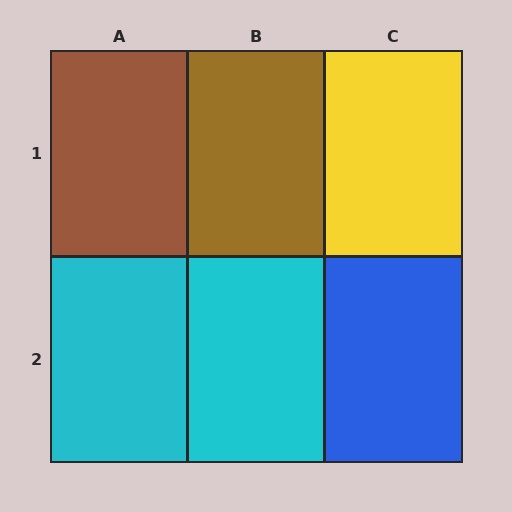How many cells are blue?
1 cell is blue.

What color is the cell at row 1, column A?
Brown.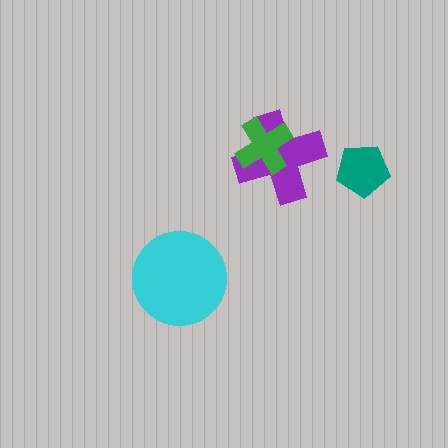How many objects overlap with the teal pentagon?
0 objects overlap with the teal pentagon.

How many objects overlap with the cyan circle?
0 objects overlap with the cyan circle.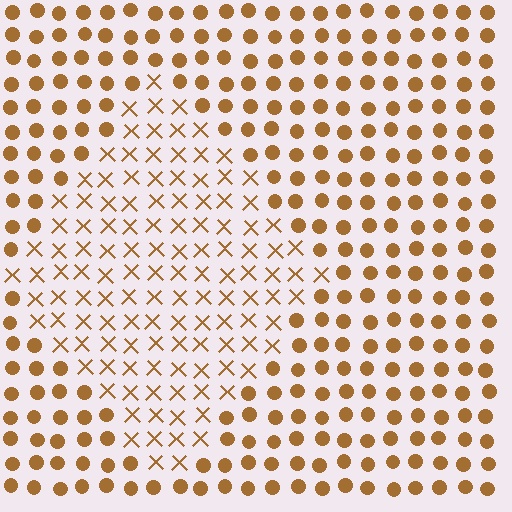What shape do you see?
I see a diamond.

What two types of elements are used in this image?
The image uses X marks inside the diamond region and circles outside it.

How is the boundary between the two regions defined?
The boundary is defined by a change in element shape: X marks inside vs. circles outside. All elements share the same color and spacing.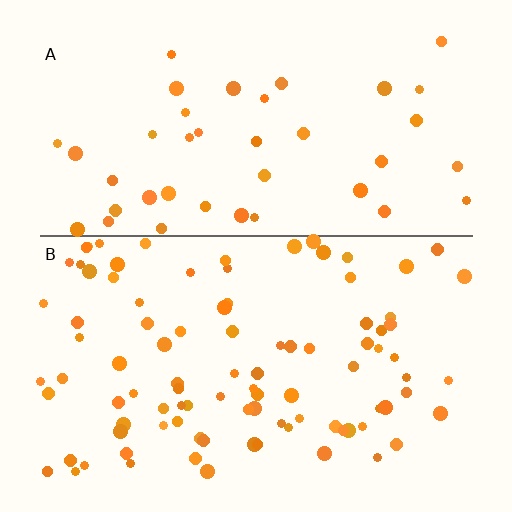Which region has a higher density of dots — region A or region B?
B (the bottom).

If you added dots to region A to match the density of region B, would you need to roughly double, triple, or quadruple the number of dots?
Approximately double.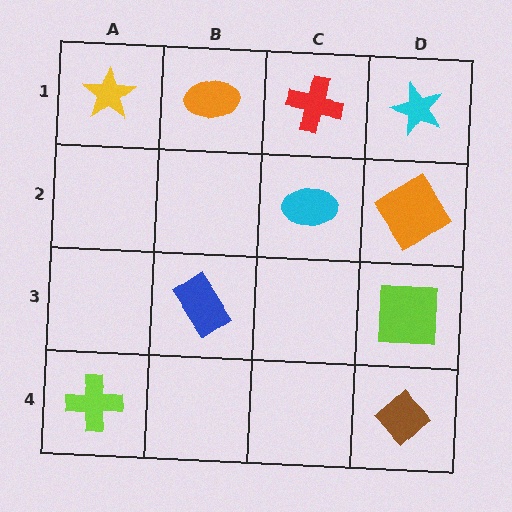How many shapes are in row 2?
2 shapes.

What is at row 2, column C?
A cyan ellipse.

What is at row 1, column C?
A red cross.